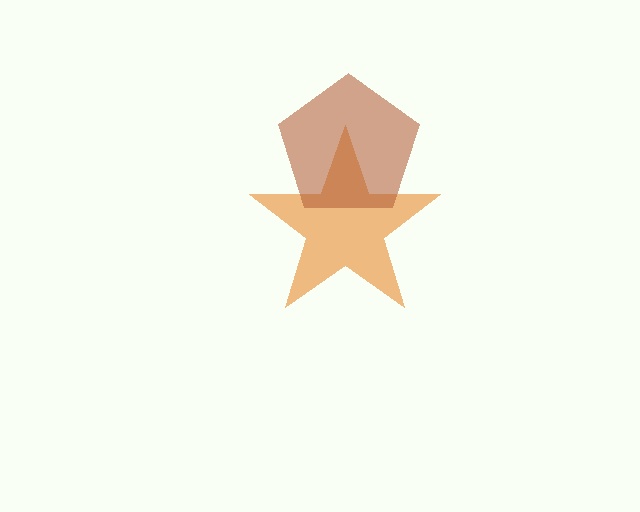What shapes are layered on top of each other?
The layered shapes are: an orange star, a brown pentagon.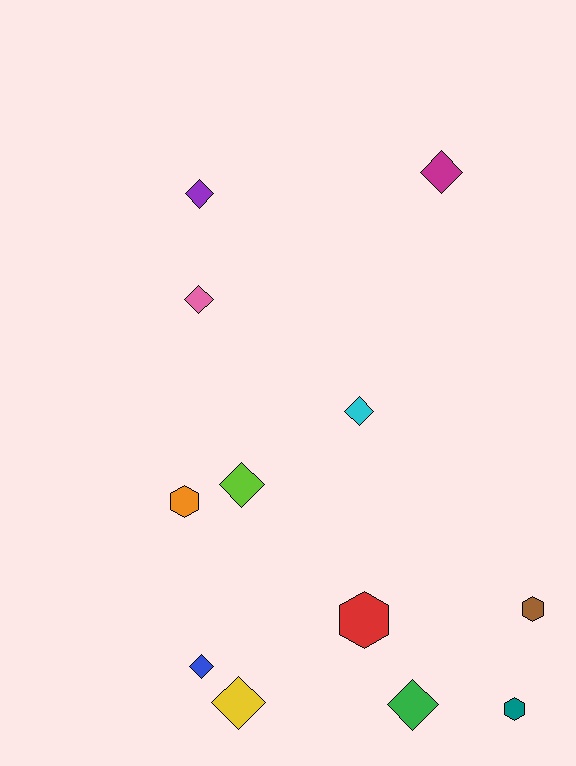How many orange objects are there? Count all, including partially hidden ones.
There is 1 orange object.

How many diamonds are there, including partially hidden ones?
There are 8 diamonds.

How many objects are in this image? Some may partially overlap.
There are 12 objects.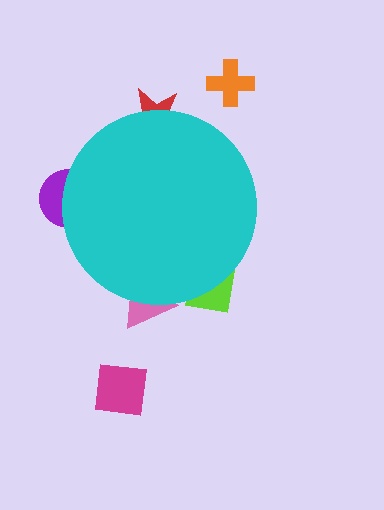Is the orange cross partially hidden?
No, the orange cross is fully visible.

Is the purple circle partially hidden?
Yes, the purple circle is partially hidden behind the cyan circle.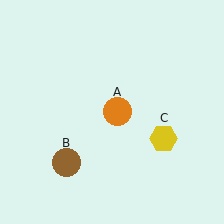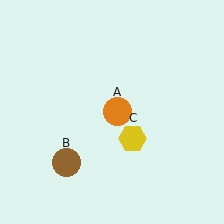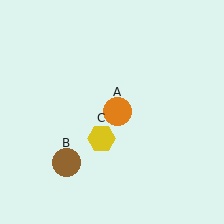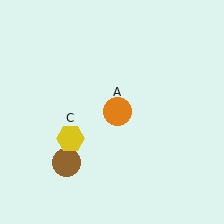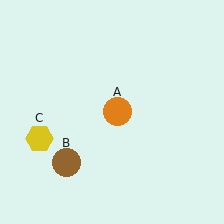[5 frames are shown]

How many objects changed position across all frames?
1 object changed position: yellow hexagon (object C).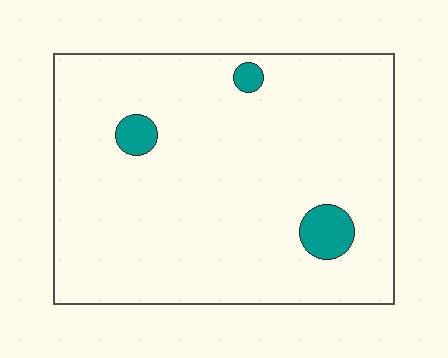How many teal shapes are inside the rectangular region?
3.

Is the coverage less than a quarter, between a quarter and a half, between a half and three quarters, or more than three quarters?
Less than a quarter.